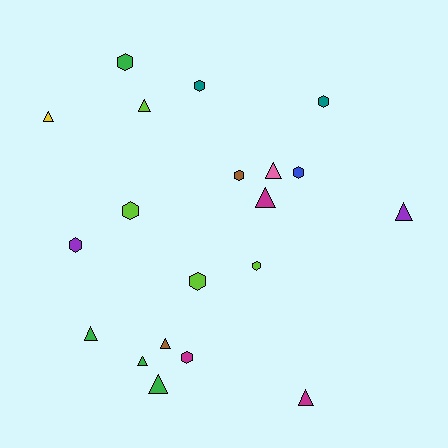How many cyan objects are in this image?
There are no cyan objects.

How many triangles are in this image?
There are 10 triangles.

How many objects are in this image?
There are 20 objects.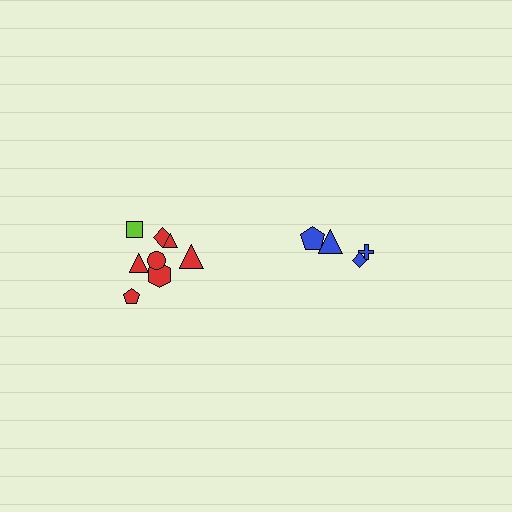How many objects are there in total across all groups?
There are 12 objects.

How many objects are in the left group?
There are 8 objects.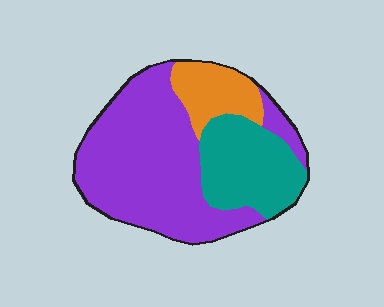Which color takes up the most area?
Purple, at roughly 60%.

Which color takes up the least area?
Orange, at roughly 15%.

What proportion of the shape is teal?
Teal takes up between a quarter and a half of the shape.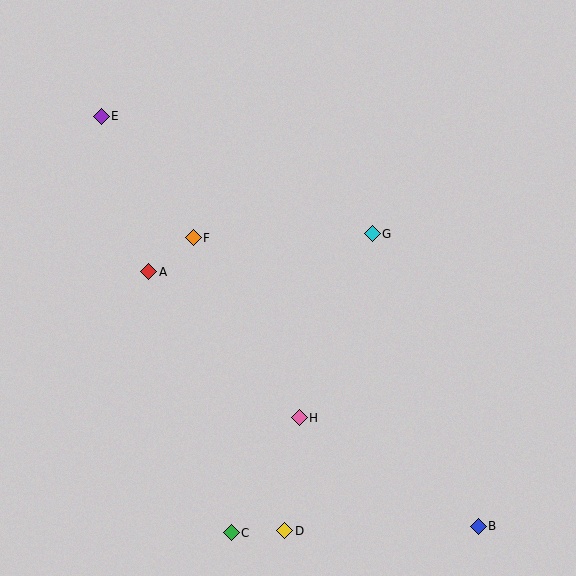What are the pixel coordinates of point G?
Point G is at (372, 234).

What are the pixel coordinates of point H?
Point H is at (299, 418).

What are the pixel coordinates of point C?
Point C is at (231, 533).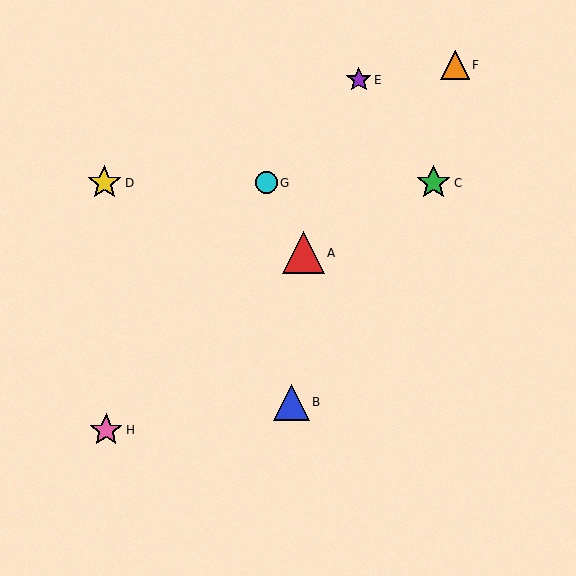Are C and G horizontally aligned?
Yes, both are at y≈183.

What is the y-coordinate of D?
Object D is at y≈183.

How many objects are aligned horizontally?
3 objects (C, D, G) are aligned horizontally.